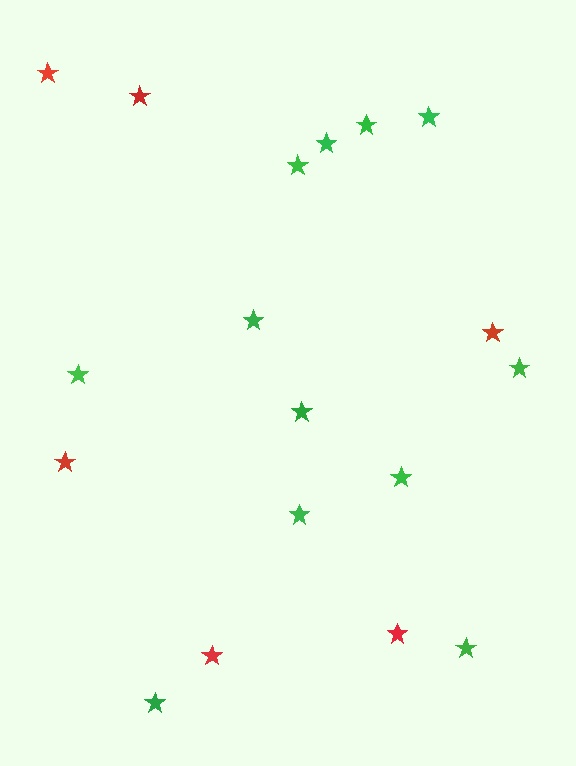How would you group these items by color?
There are 2 groups: one group of red stars (6) and one group of green stars (12).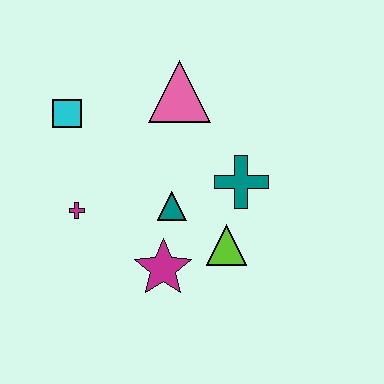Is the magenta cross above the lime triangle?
Yes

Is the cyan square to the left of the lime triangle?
Yes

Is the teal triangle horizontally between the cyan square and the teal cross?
Yes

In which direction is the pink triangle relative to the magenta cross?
The pink triangle is above the magenta cross.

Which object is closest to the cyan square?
The magenta cross is closest to the cyan square.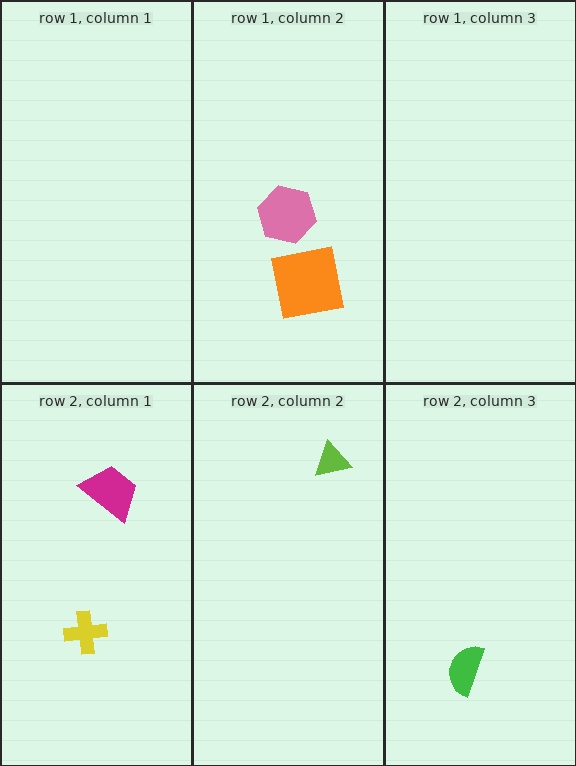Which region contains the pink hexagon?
The row 1, column 2 region.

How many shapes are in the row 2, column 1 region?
2.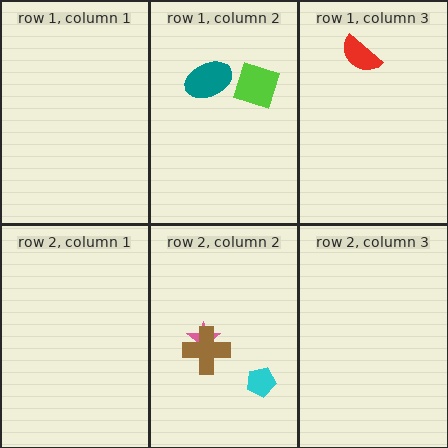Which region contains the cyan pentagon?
The row 2, column 2 region.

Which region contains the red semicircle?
The row 1, column 3 region.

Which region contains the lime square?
The row 1, column 2 region.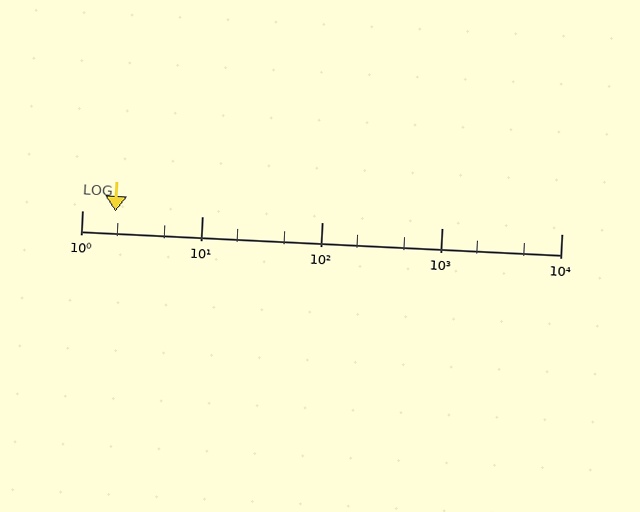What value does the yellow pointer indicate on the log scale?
The pointer indicates approximately 1.9.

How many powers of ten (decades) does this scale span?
The scale spans 4 decades, from 1 to 10000.